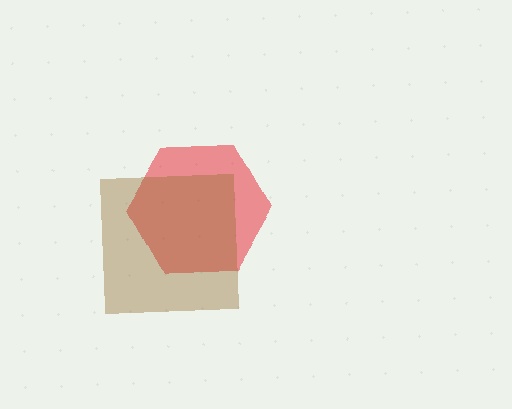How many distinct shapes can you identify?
There are 2 distinct shapes: a red hexagon, a brown square.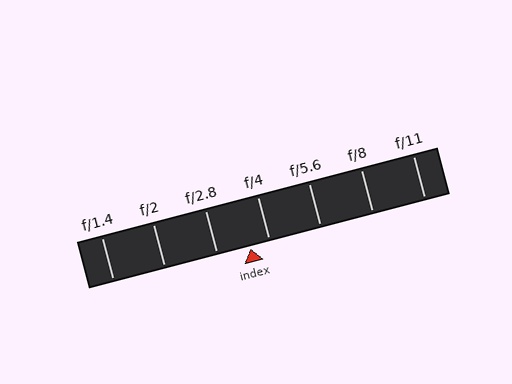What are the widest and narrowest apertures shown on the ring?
The widest aperture shown is f/1.4 and the narrowest is f/11.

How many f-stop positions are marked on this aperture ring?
There are 7 f-stop positions marked.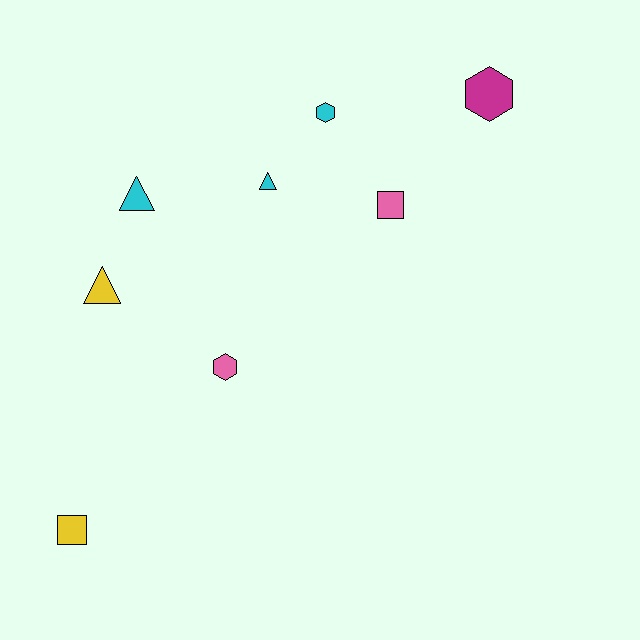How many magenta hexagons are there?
There is 1 magenta hexagon.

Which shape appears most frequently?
Hexagon, with 3 objects.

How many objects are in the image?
There are 8 objects.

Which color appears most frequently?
Cyan, with 3 objects.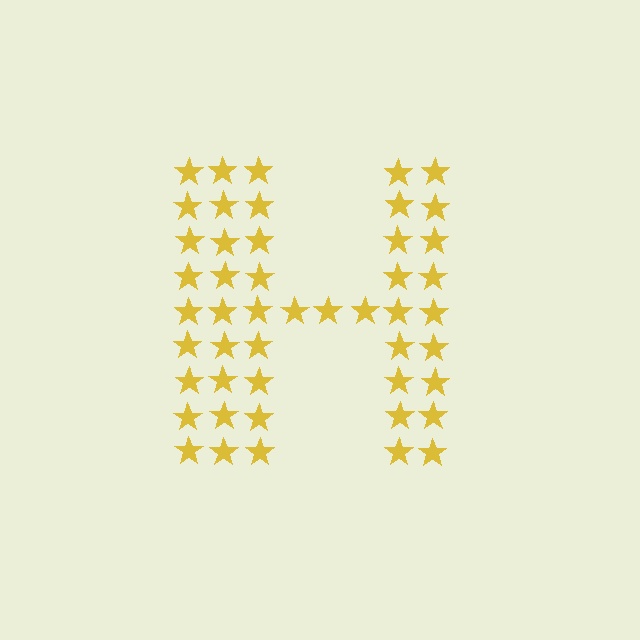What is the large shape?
The large shape is the letter H.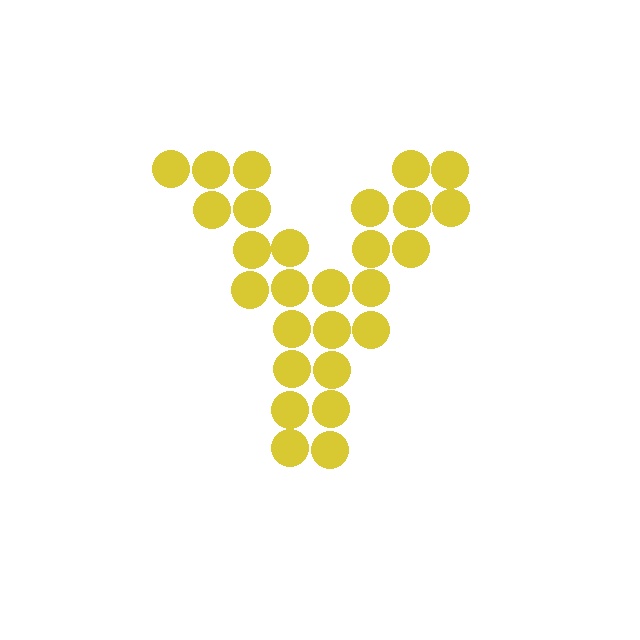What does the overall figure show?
The overall figure shows the letter Y.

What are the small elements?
The small elements are circles.